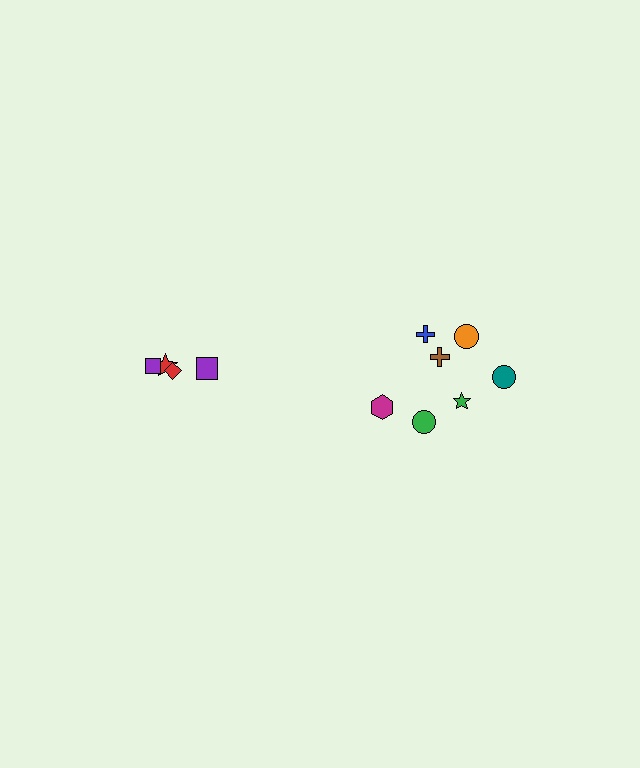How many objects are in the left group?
There are 4 objects.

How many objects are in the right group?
There are 7 objects.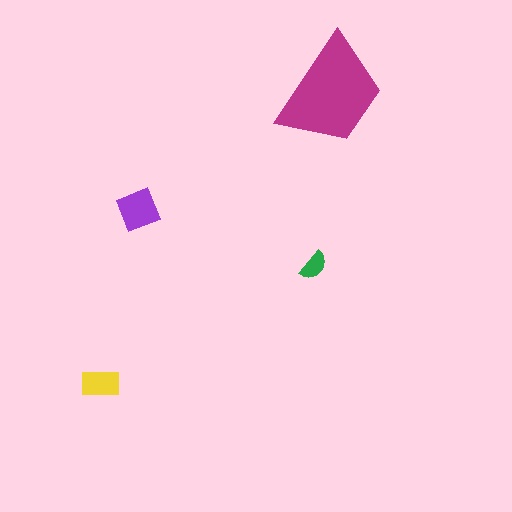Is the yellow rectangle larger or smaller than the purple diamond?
Smaller.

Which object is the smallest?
The green semicircle.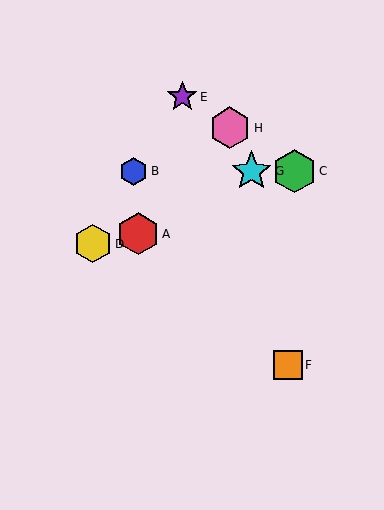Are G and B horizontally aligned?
Yes, both are at y≈171.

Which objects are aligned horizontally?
Objects B, C, G are aligned horizontally.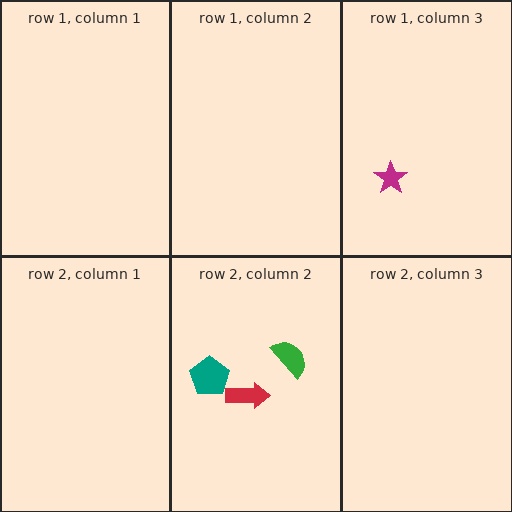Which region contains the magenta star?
The row 1, column 3 region.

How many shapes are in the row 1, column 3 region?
1.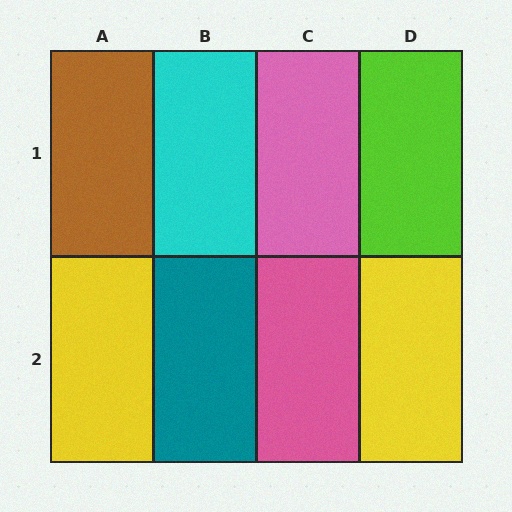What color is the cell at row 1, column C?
Pink.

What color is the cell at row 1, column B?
Cyan.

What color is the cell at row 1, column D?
Lime.